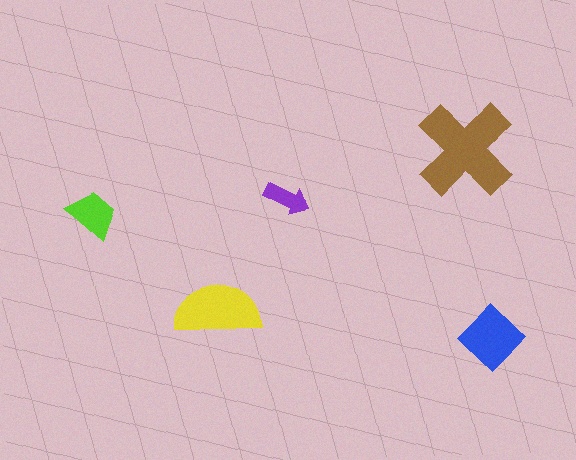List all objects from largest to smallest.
The brown cross, the yellow semicircle, the blue diamond, the lime trapezoid, the purple arrow.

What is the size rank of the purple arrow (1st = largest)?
5th.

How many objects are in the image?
There are 5 objects in the image.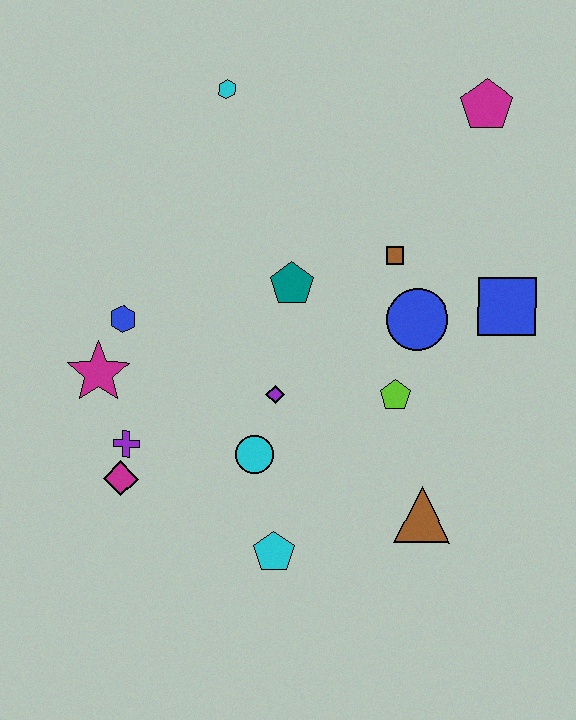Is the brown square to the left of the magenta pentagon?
Yes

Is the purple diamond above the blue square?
No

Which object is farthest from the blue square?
The magenta diamond is farthest from the blue square.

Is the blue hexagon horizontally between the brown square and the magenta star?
Yes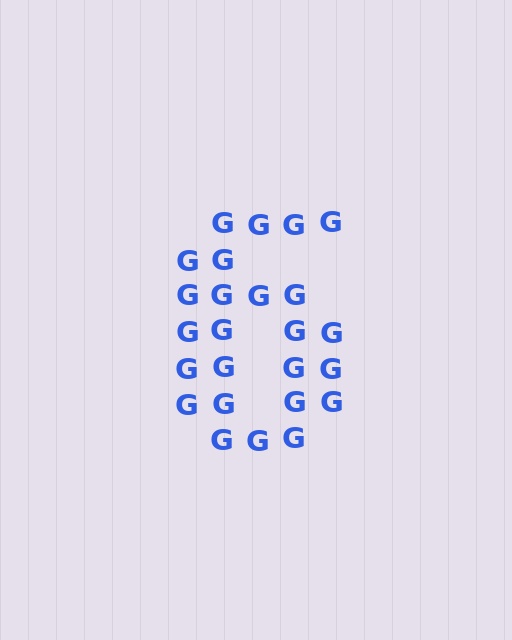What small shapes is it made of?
It is made of small letter G's.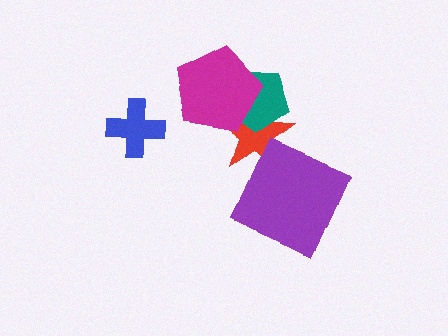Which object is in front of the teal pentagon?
The magenta pentagon is in front of the teal pentagon.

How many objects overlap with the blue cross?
0 objects overlap with the blue cross.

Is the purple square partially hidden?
No, no other shape covers it.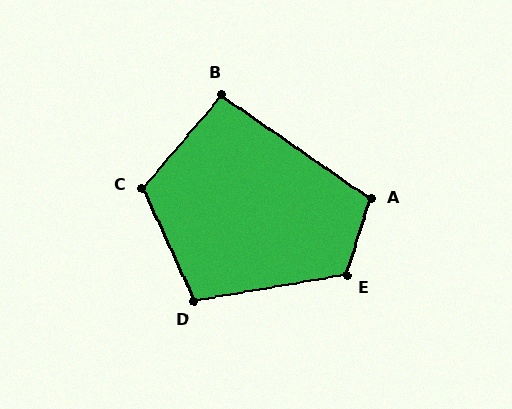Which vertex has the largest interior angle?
E, at approximately 117 degrees.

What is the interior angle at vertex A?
Approximately 108 degrees (obtuse).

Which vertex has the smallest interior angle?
B, at approximately 95 degrees.